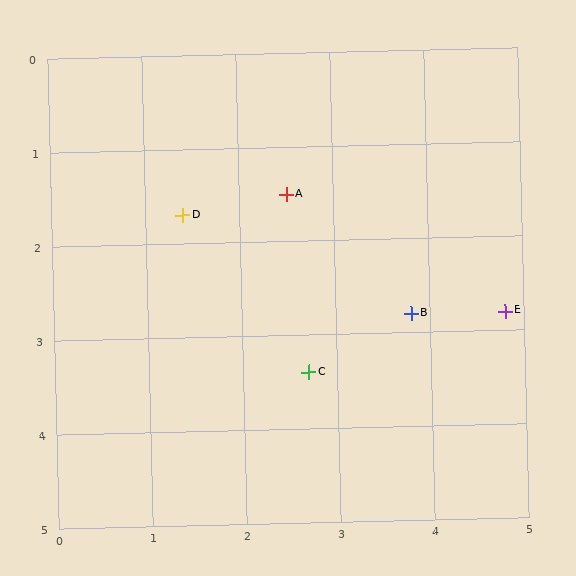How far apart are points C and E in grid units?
Points C and E are about 2.2 grid units apart.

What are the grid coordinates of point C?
Point C is at approximately (2.7, 3.4).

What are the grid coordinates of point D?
Point D is at approximately (1.4, 1.7).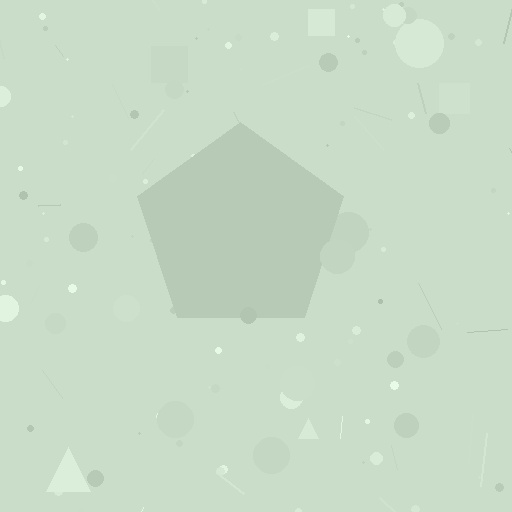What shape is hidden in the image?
A pentagon is hidden in the image.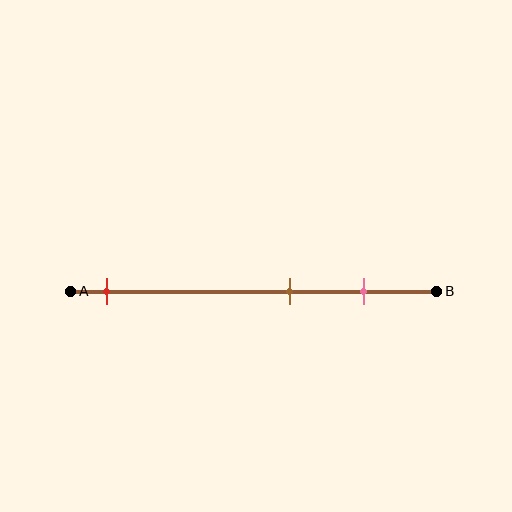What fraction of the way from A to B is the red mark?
The red mark is approximately 10% (0.1) of the way from A to B.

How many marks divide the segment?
There are 3 marks dividing the segment.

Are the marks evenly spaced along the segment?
No, the marks are not evenly spaced.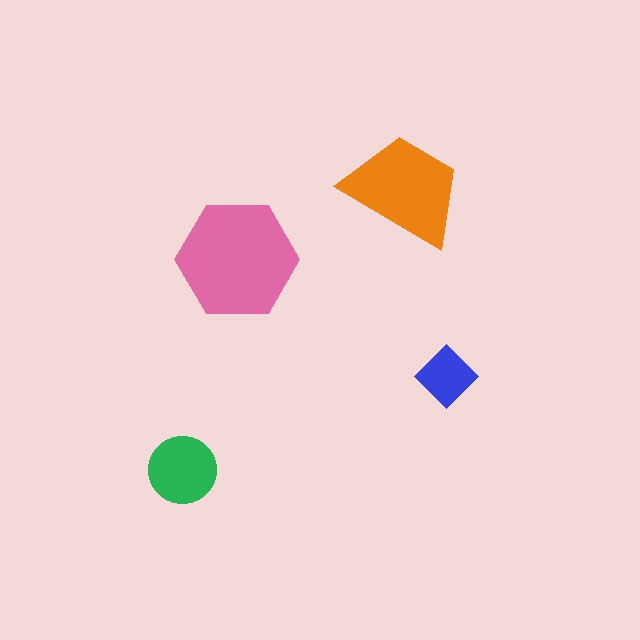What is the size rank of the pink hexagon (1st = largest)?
1st.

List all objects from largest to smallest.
The pink hexagon, the orange trapezoid, the green circle, the blue diamond.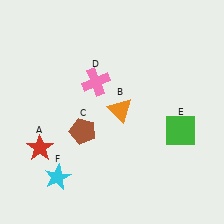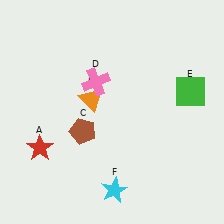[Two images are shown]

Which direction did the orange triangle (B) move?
The orange triangle (B) moved left.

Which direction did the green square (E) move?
The green square (E) moved up.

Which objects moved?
The objects that moved are: the orange triangle (B), the green square (E), the cyan star (F).